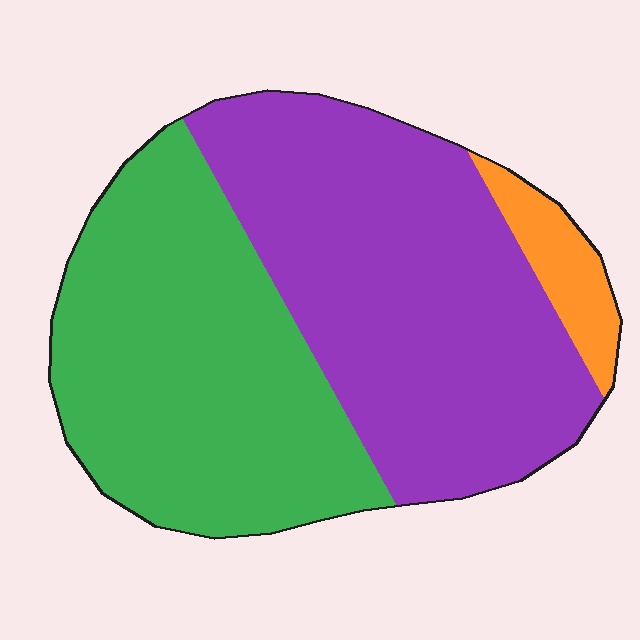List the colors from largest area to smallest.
From largest to smallest: purple, green, orange.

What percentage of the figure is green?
Green takes up about two fifths (2/5) of the figure.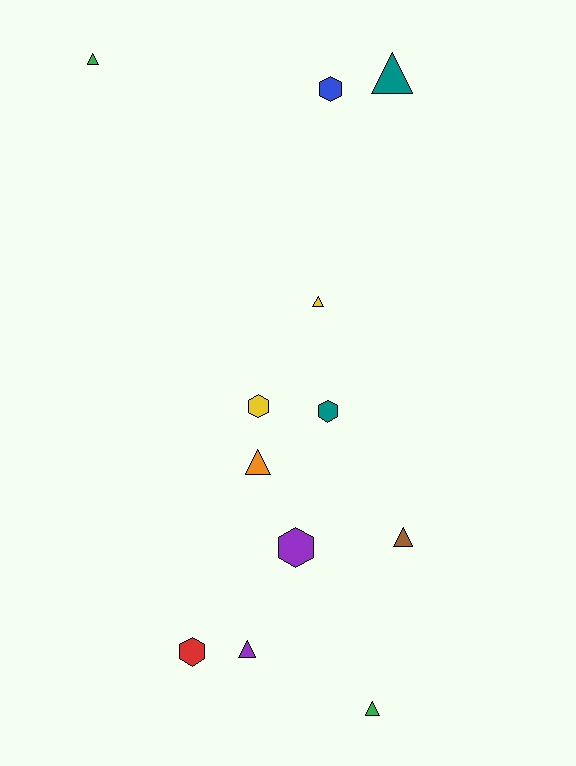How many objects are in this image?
There are 12 objects.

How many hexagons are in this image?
There are 5 hexagons.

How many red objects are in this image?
There is 1 red object.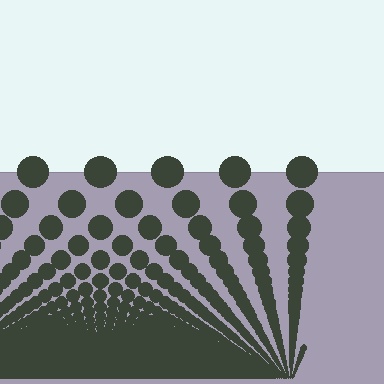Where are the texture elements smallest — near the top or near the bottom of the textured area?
Near the bottom.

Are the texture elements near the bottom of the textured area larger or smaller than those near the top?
Smaller. The gradient is inverted — elements near the bottom are smaller and denser.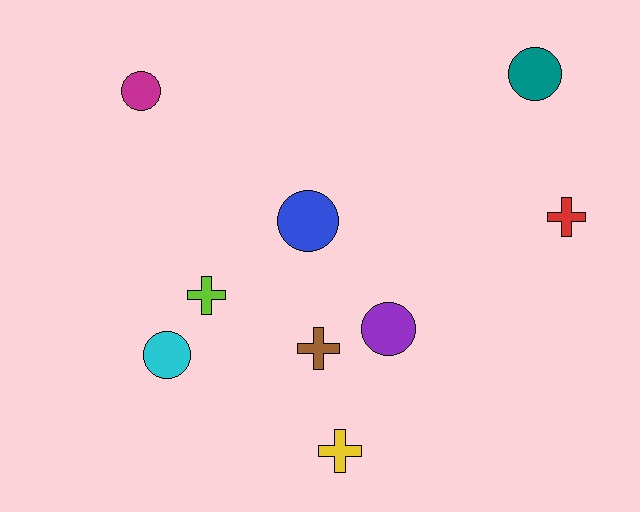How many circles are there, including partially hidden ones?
There are 5 circles.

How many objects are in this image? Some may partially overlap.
There are 9 objects.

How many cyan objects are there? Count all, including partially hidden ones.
There is 1 cyan object.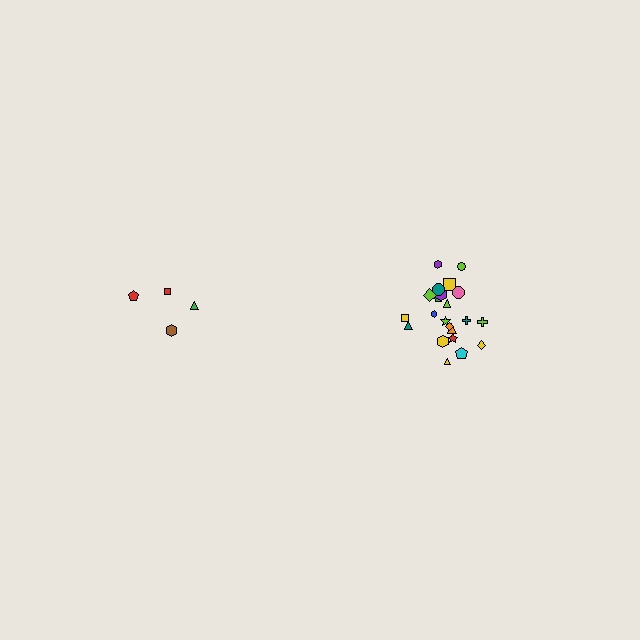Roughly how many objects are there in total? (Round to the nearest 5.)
Roughly 25 objects in total.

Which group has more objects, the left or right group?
The right group.